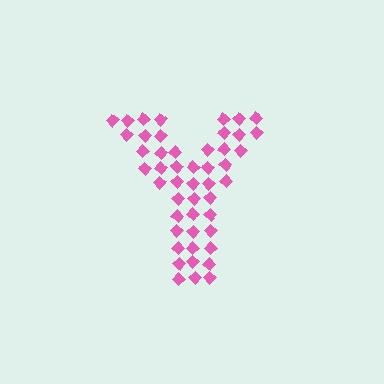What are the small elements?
The small elements are diamonds.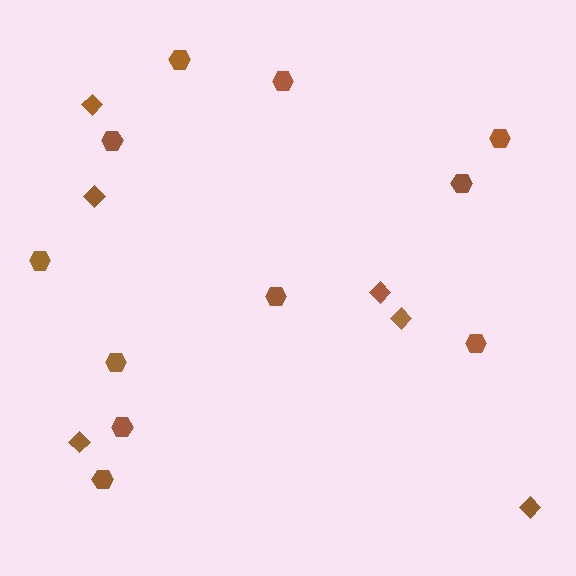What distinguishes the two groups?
There are 2 groups: one group of diamonds (6) and one group of hexagons (11).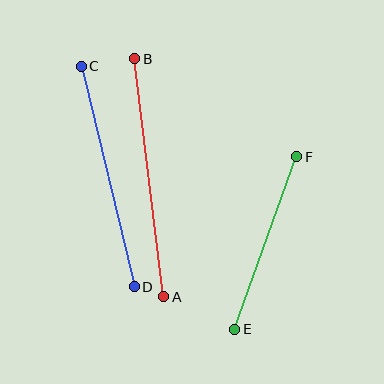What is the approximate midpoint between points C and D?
The midpoint is at approximately (108, 176) pixels.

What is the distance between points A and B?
The distance is approximately 240 pixels.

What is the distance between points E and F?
The distance is approximately 183 pixels.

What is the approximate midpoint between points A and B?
The midpoint is at approximately (149, 178) pixels.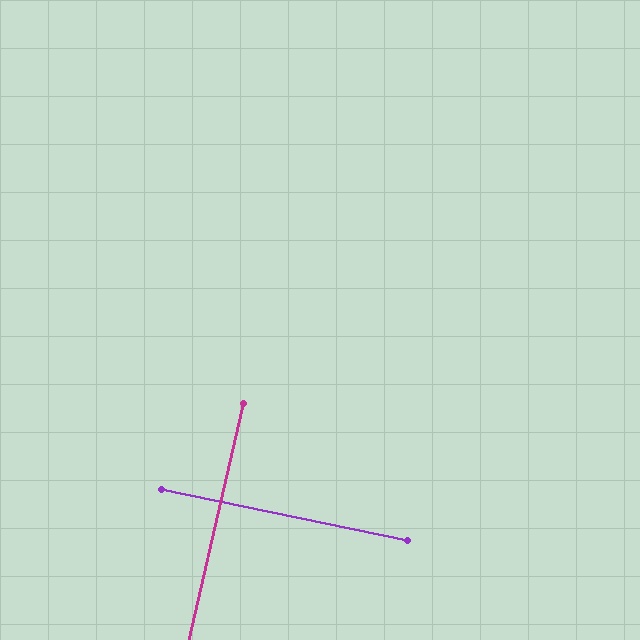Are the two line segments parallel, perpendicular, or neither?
Perpendicular — they meet at approximately 89°.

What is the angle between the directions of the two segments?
Approximately 89 degrees.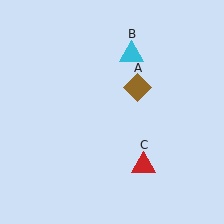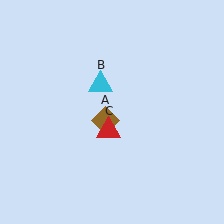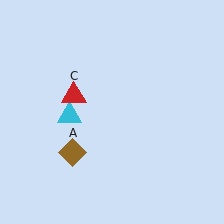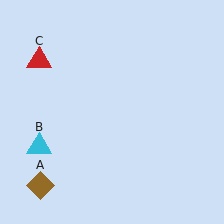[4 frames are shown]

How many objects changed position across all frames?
3 objects changed position: brown diamond (object A), cyan triangle (object B), red triangle (object C).